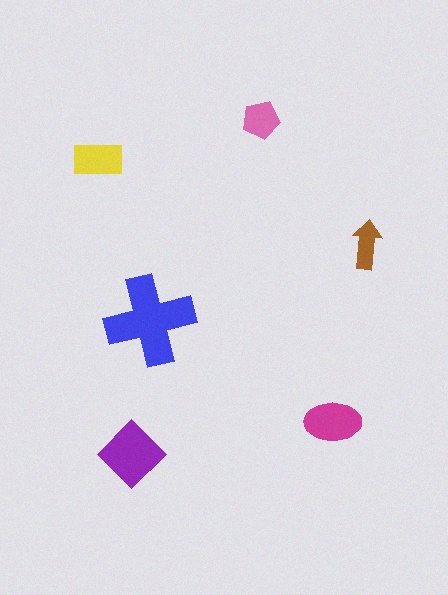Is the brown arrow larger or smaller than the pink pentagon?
Smaller.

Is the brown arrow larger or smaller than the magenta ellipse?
Smaller.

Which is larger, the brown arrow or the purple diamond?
The purple diamond.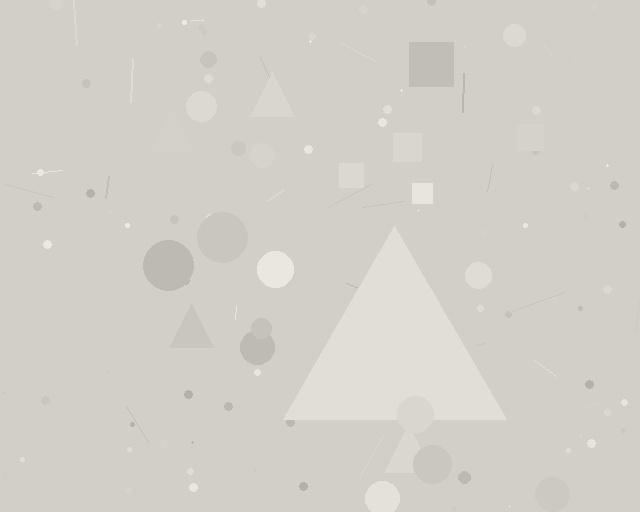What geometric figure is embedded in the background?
A triangle is embedded in the background.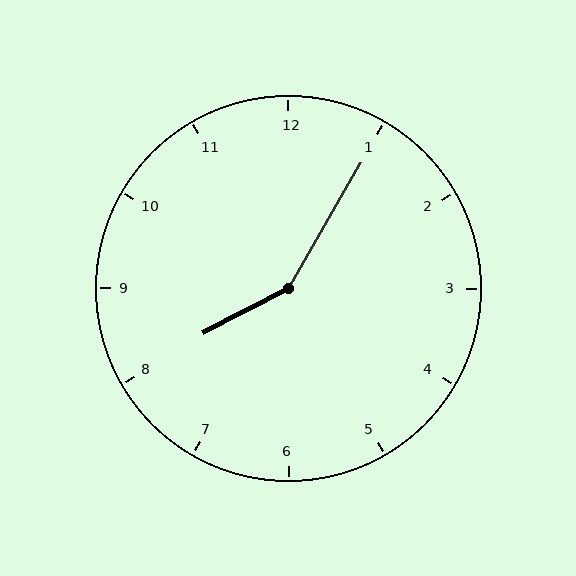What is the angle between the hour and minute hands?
Approximately 148 degrees.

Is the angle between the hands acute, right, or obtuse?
It is obtuse.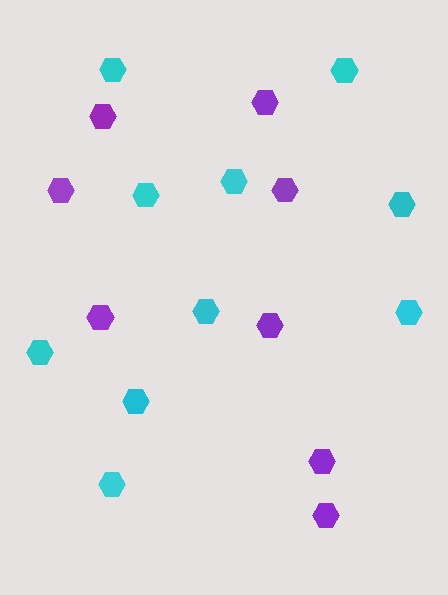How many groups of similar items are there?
There are 2 groups: one group of purple hexagons (8) and one group of cyan hexagons (10).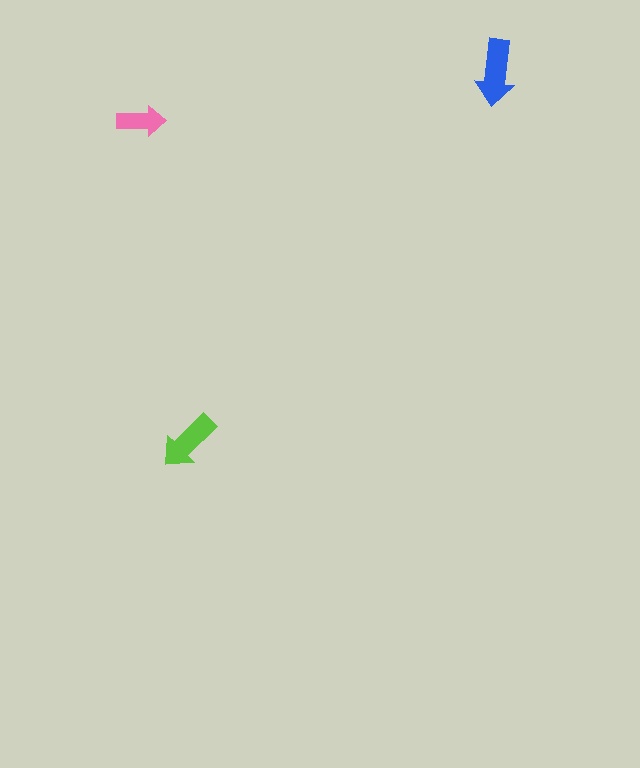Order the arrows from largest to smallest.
the blue one, the lime one, the pink one.